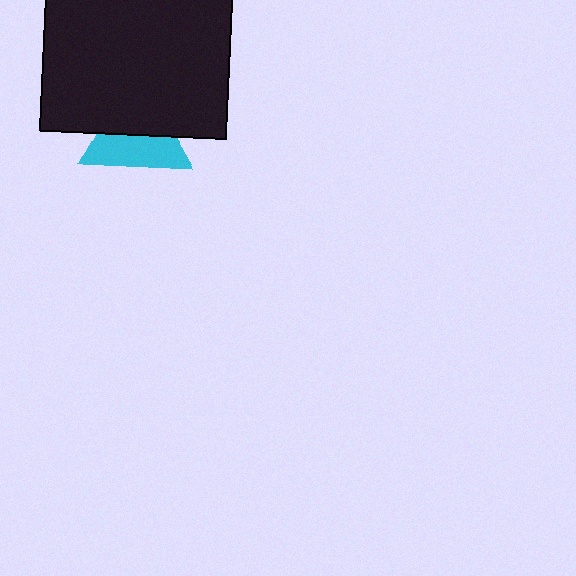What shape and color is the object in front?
The object in front is a black square.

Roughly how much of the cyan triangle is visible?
About half of it is visible (roughly 51%).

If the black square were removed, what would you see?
You would see the complete cyan triangle.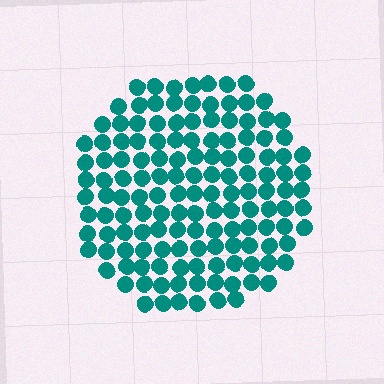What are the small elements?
The small elements are circles.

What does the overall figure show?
The overall figure shows a circle.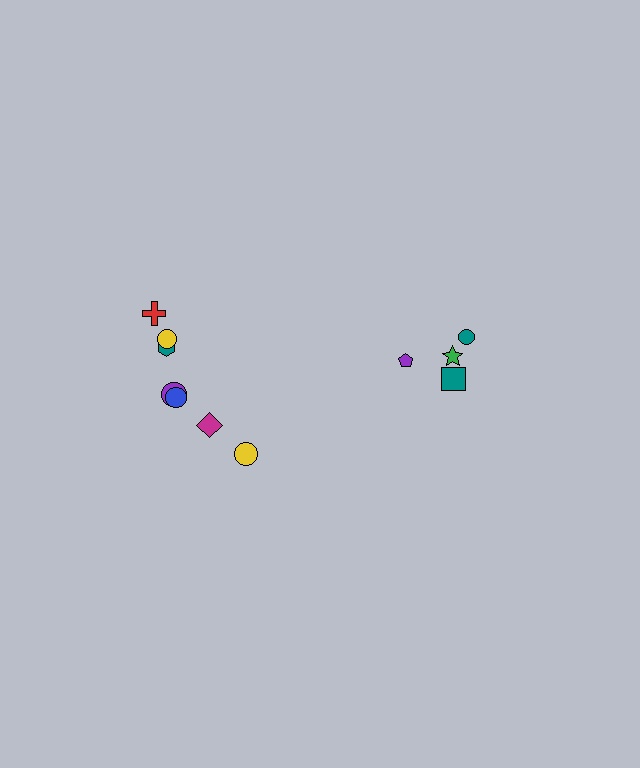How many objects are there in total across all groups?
There are 11 objects.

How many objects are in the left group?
There are 7 objects.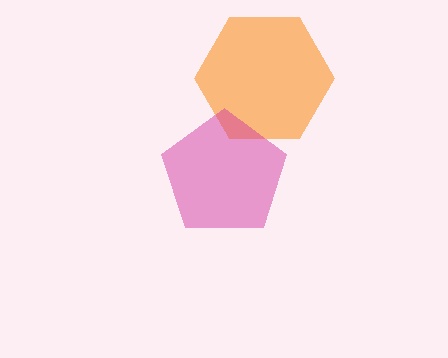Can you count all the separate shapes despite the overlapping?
Yes, there are 2 separate shapes.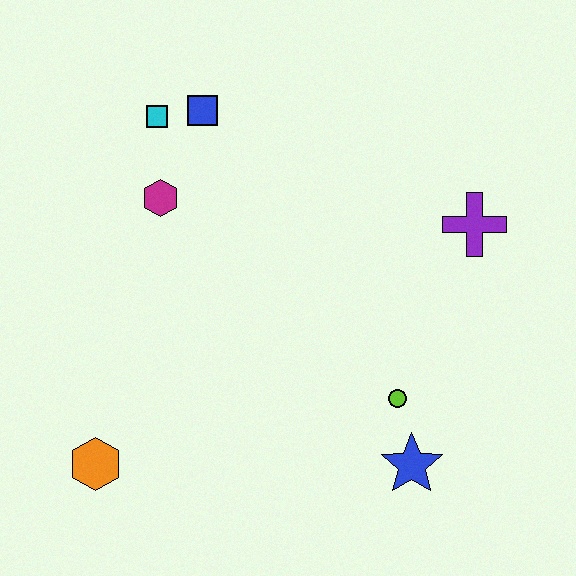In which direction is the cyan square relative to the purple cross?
The cyan square is to the left of the purple cross.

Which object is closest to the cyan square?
The blue square is closest to the cyan square.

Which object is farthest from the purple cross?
The orange hexagon is farthest from the purple cross.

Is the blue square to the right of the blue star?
No